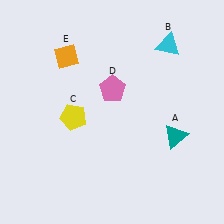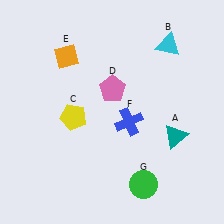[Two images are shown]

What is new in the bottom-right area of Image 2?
A blue cross (F) was added in the bottom-right area of Image 2.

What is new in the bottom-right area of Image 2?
A green circle (G) was added in the bottom-right area of Image 2.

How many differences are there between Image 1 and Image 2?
There are 2 differences between the two images.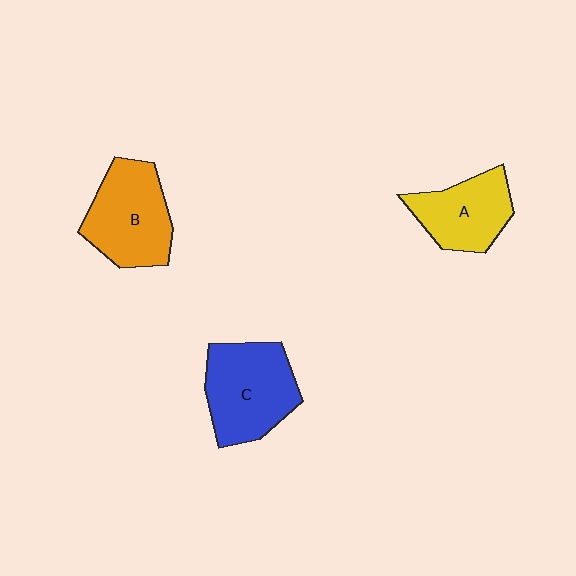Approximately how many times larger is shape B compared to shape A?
Approximately 1.3 times.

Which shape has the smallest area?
Shape A (yellow).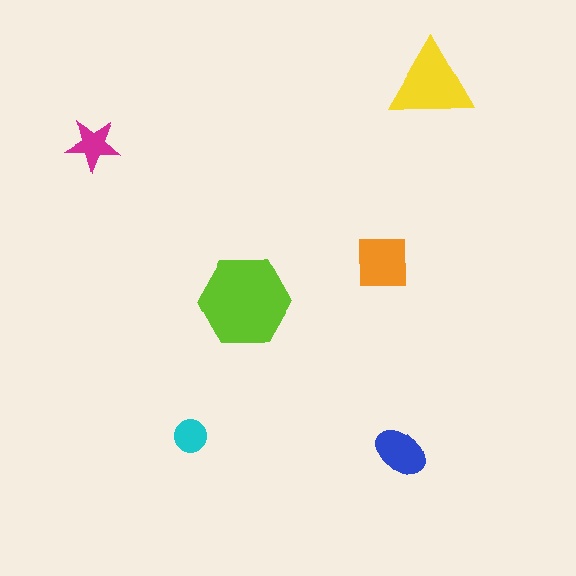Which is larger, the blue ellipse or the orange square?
The orange square.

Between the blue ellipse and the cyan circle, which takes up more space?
The blue ellipse.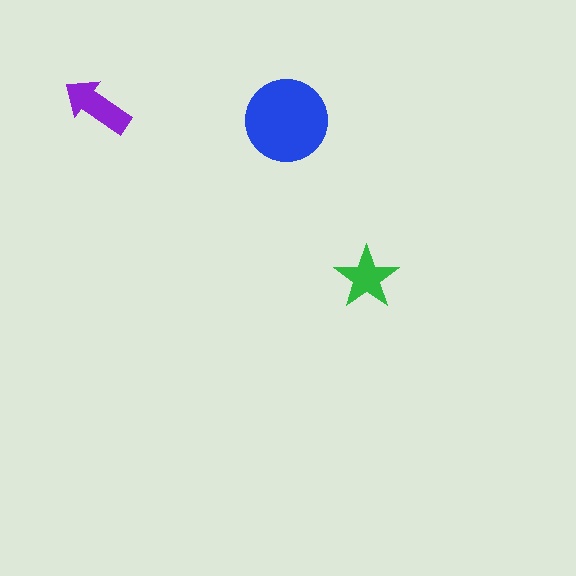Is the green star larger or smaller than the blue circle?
Smaller.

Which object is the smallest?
The green star.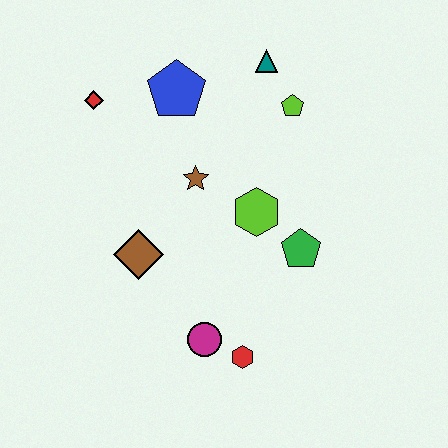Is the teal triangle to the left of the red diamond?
No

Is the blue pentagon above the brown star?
Yes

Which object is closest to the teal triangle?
The lime pentagon is closest to the teal triangle.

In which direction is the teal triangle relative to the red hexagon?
The teal triangle is above the red hexagon.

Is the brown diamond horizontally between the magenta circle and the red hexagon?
No